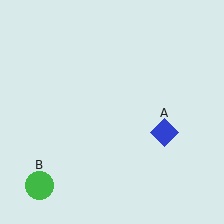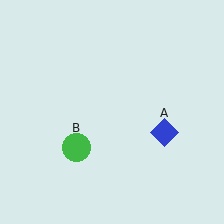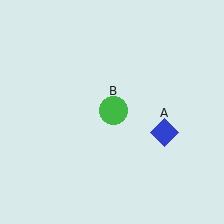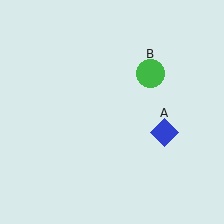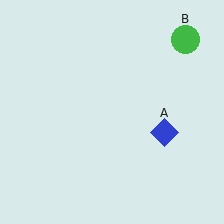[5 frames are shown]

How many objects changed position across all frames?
1 object changed position: green circle (object B).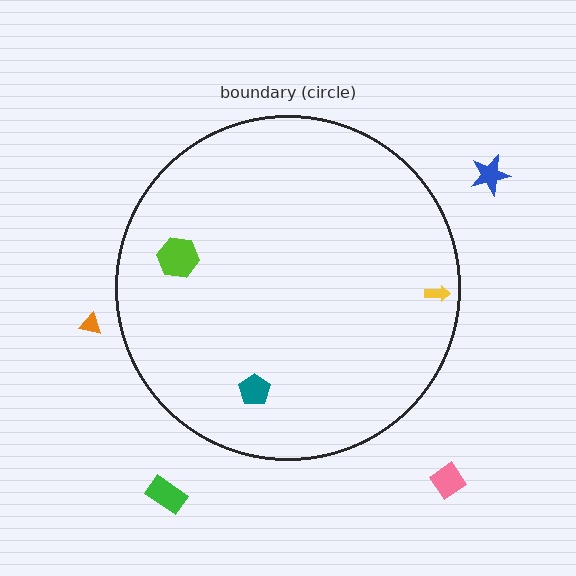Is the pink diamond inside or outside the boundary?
Outside.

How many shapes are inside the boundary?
3 inside, 4 outside.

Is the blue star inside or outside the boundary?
Outside.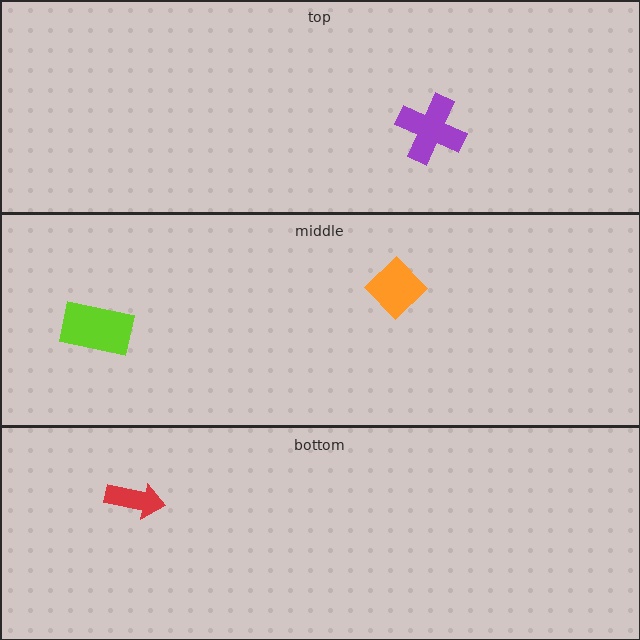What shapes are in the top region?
The purple cross.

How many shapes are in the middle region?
2.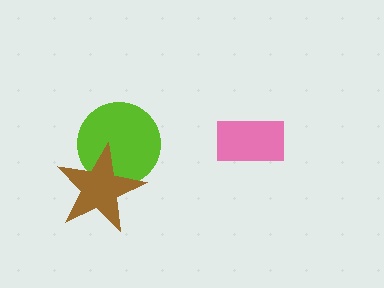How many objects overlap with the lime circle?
1 object overlaps with the lime circle.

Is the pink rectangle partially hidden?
No, no other shape covers it.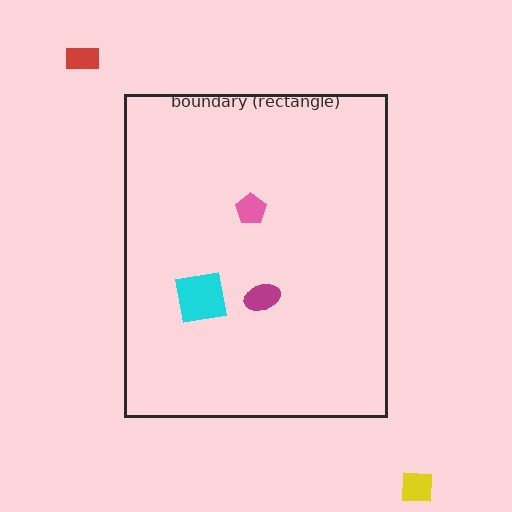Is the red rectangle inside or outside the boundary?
Outside.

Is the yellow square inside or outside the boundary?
Outside.